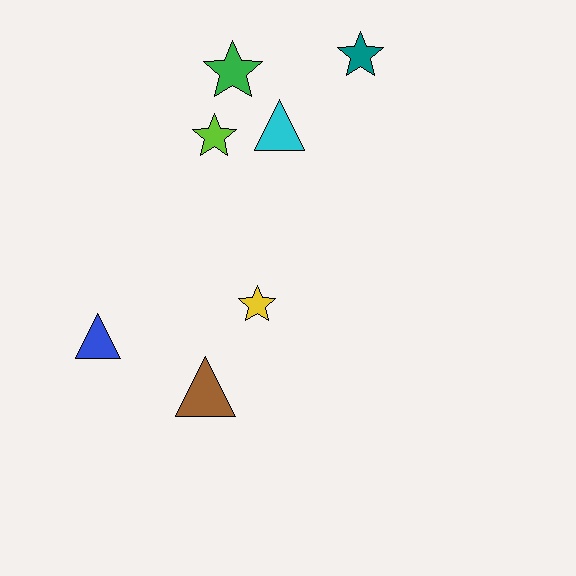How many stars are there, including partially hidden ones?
There are 4 stars.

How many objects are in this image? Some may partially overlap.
There are 7 objects.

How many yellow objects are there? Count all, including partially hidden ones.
There is 1 yellow object.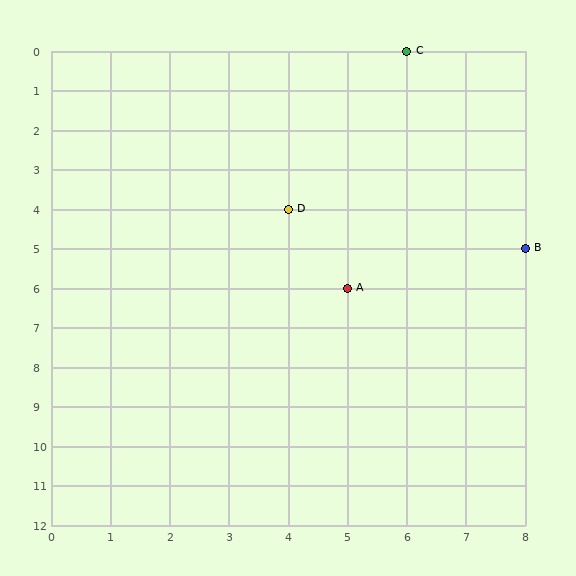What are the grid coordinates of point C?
Point C is at grid coordinates (6, 0).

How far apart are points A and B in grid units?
Points A and B are 3 columns and 1 row apart (about 3.2 grid units diagonally).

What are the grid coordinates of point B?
Point B is at grid coordinates (8, 5).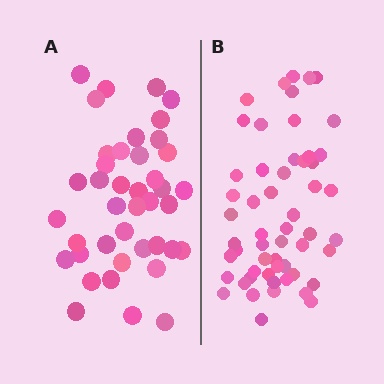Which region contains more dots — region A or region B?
Region B (the right region) has more dots.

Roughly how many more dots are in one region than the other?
Region B has approximately 15 more dots than region A.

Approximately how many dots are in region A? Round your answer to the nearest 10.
About 40 dots. (The exact count is 41, which rounds to 40.)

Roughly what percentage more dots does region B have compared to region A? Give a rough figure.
About 35% more.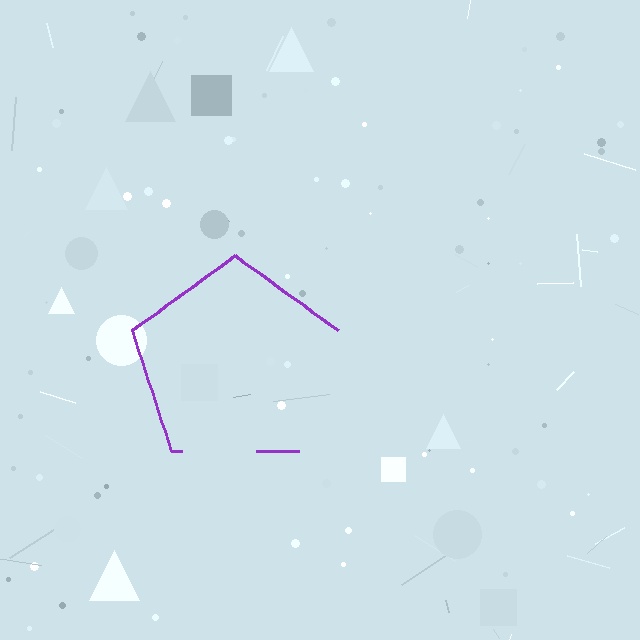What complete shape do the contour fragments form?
The contour fragments form a pentagon.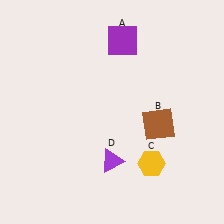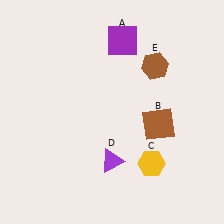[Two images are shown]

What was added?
A brown hexagon (E) was added in Image 2.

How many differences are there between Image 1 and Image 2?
There is 1 difference between the two images.